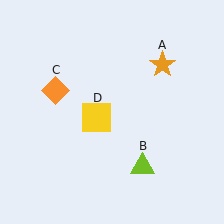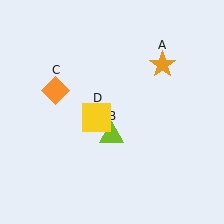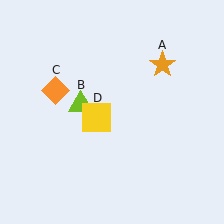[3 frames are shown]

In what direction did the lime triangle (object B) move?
The lime triangle (object B) moved up and to the left.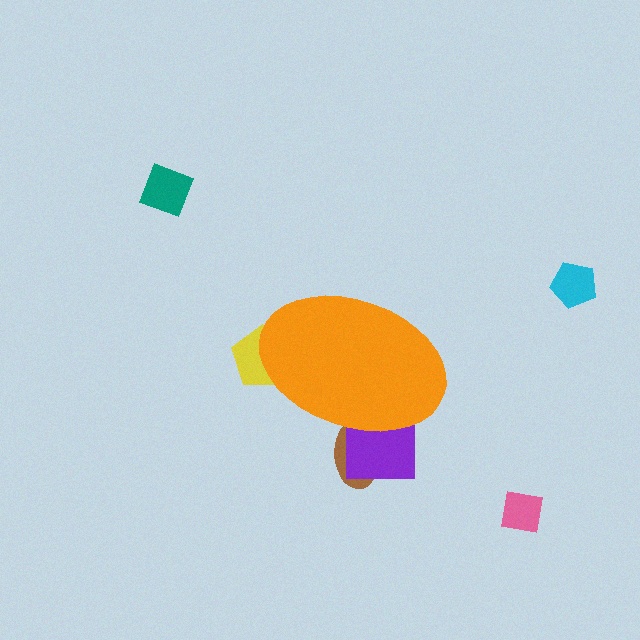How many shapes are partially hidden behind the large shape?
3 shapes are partially hidden.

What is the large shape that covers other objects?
An orange ellipse.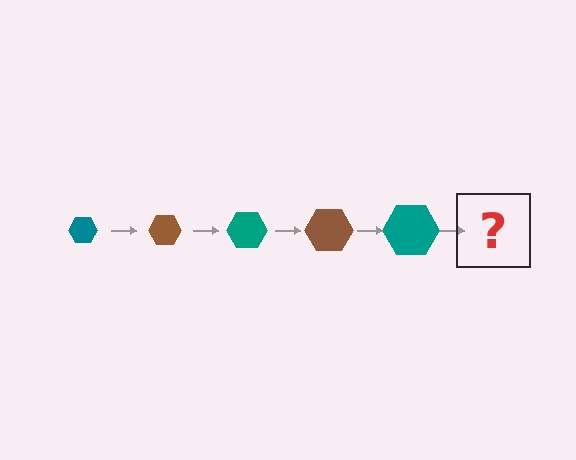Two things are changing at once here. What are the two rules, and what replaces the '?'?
The two rules are that the hexagon grows larger each step and the color cycles through teal and brown. The '?' should be a brown hexagon, larger than the previous one.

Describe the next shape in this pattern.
It should be a brown hexagon, larger than the previous one.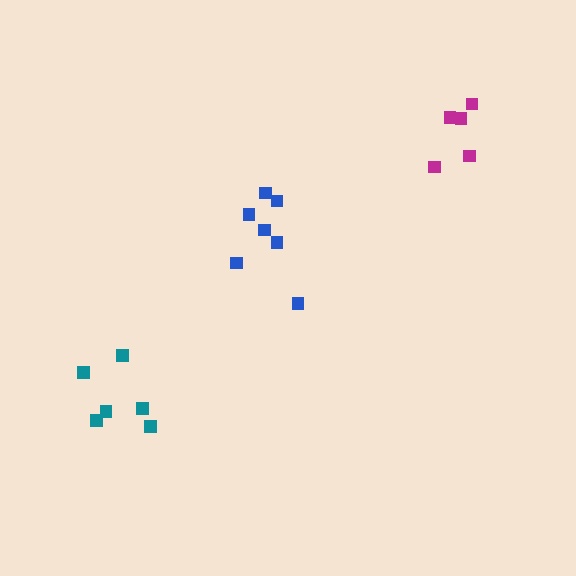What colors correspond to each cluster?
The clusters are colored: blue, magenta, teal.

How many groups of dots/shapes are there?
There are 3 groups.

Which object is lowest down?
The teal cluster is bottommost.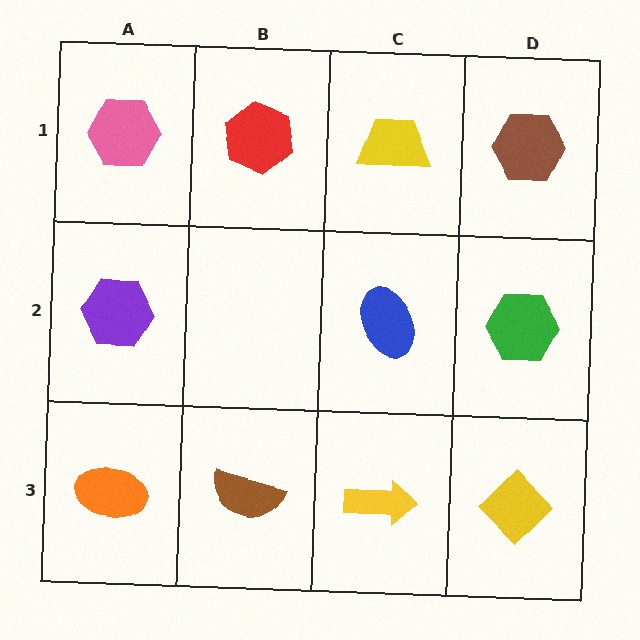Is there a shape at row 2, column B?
No, that cell is empty.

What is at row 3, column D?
A yellow diamond.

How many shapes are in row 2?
3 shapes.